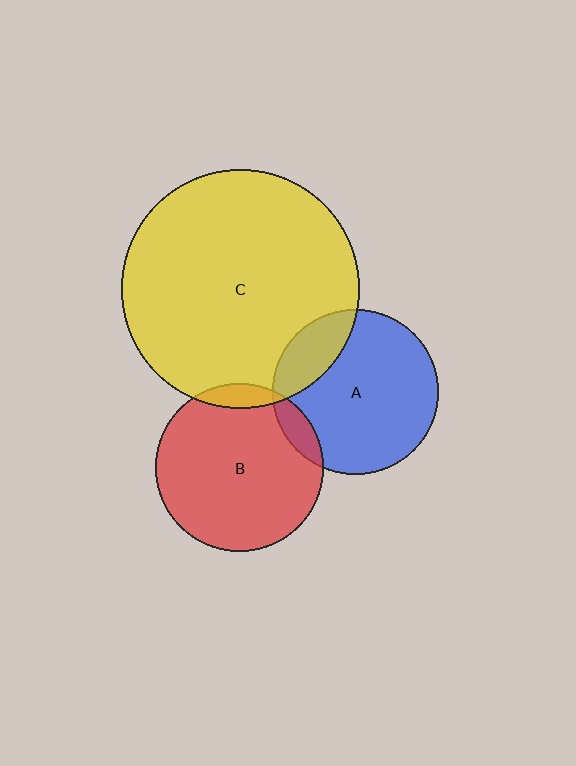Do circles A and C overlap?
Yes.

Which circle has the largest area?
Circle C (yellow).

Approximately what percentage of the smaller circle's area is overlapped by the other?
Approximately 20%.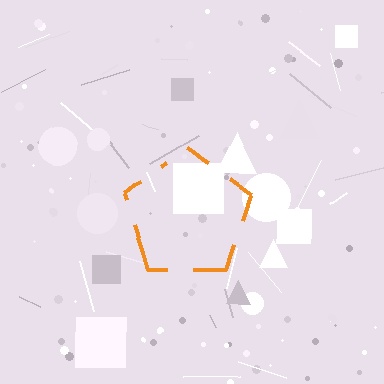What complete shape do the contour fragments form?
The contour fragments form a pentagon.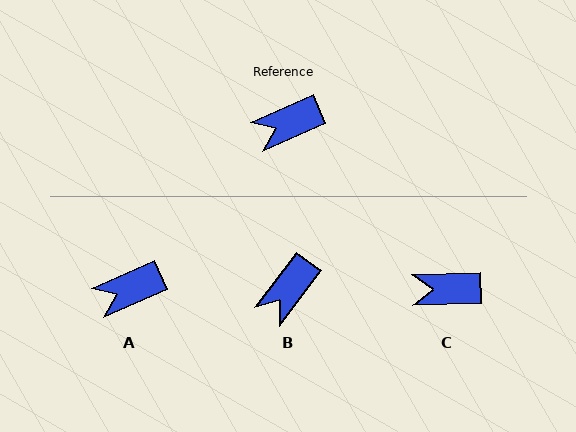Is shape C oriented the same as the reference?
No, it is off by about 22 degrees.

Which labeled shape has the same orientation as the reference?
A.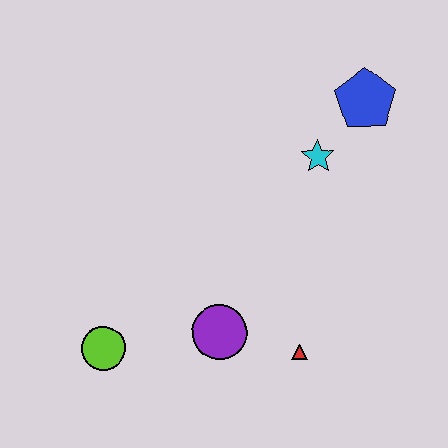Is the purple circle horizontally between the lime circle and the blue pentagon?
Yes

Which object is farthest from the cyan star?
The lime circle is farthest from the cyan star.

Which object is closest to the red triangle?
The purple circle is closest to the red triangle.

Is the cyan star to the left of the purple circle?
No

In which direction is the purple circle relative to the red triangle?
The purple circle is to the left of the red triangle.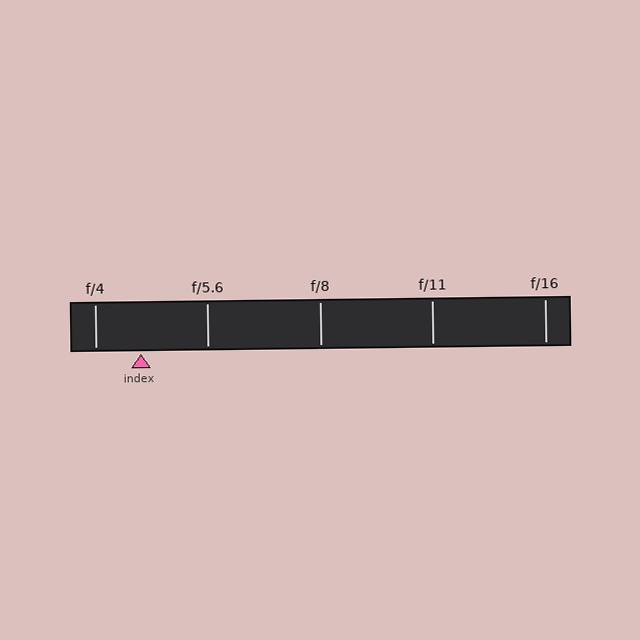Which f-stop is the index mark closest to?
The index mark is closest to f/4.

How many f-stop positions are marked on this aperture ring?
There are 5 f-stop positions marked.